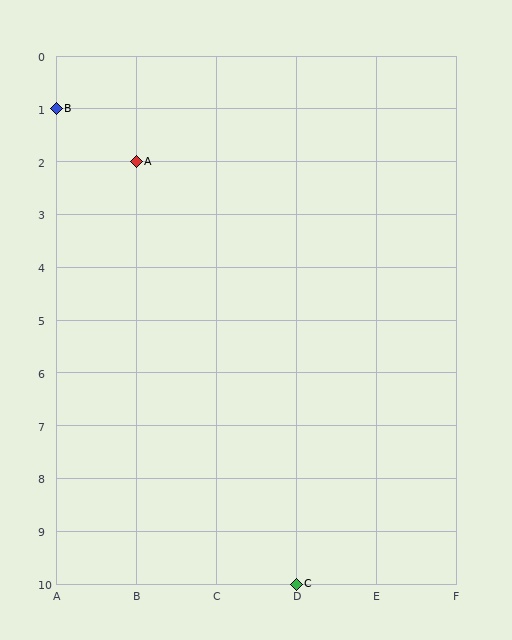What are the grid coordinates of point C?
Point C is at grid coordinates (D, 10).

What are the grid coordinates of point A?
Point A is at grid coordinates (B, 2).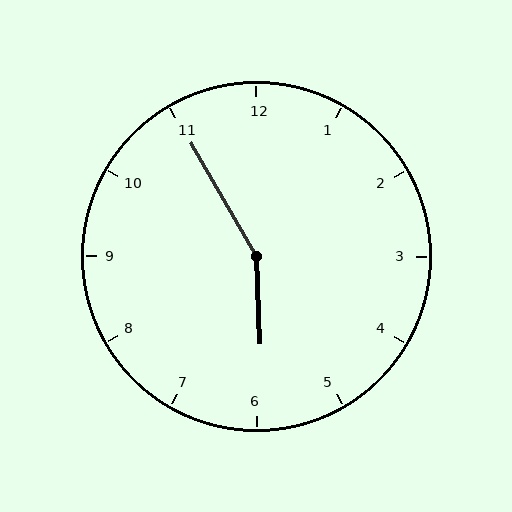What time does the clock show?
5:55.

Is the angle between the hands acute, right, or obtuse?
It is obtuse.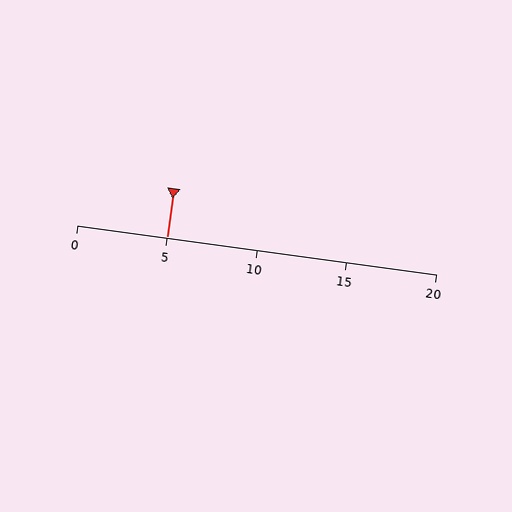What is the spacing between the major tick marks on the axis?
The major ticks are spaced 5 apart.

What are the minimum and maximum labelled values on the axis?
The axis runs from 0 to 20.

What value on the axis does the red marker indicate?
The marker indicates approximately 5.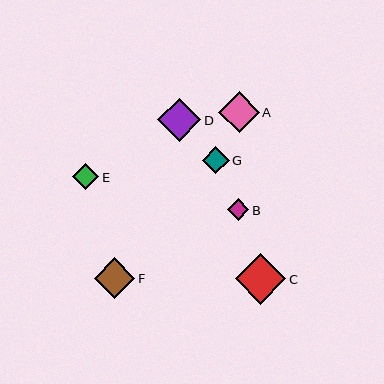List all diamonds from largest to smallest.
From largest to smallest: C, D, F, A, G, E, B.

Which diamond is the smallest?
Diamond B is the smallest with a size of approximately 21 pixels.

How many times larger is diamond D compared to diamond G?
Diamond D is approximately 1.6 times the size of diamond G.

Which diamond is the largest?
Diamond C is the largest with a size of approximately 51 pixels.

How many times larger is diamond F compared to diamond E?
Diamond F is approximately 1.6 times the size of diamond E.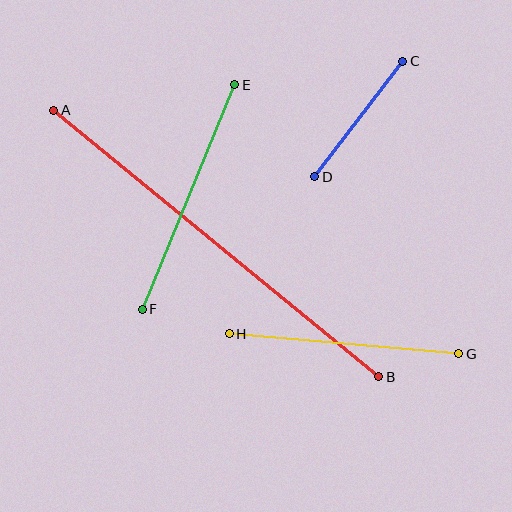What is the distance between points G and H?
The distance is approximately 231 pixels.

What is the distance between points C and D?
The distance is approximately 145 pixels.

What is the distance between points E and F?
The distance is approximately 243 pixels.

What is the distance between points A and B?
The distance is approximately 420 pixels.